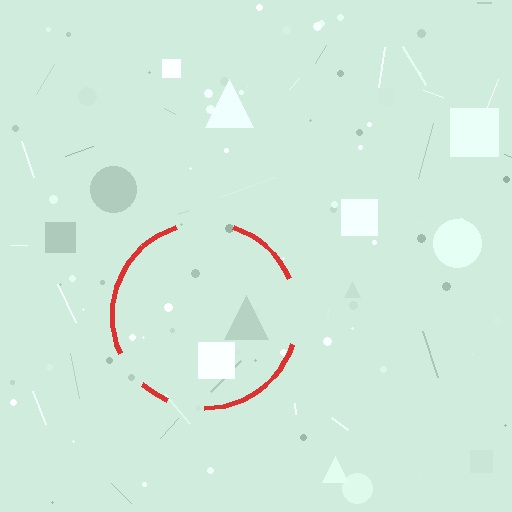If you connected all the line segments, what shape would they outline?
They would outline a circle.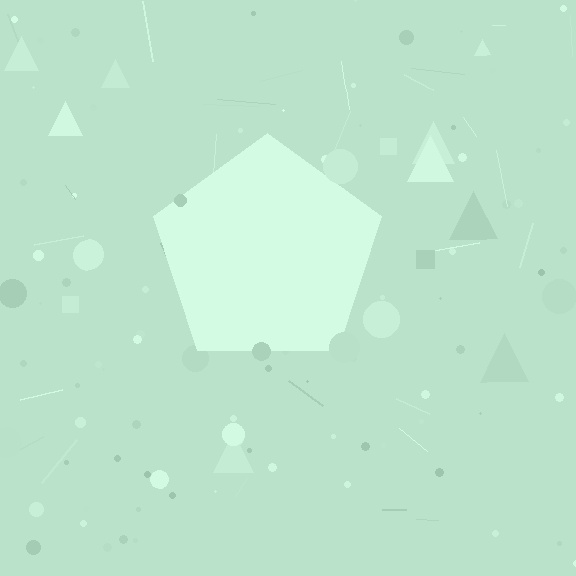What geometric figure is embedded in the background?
A pentagon is embedded in the background.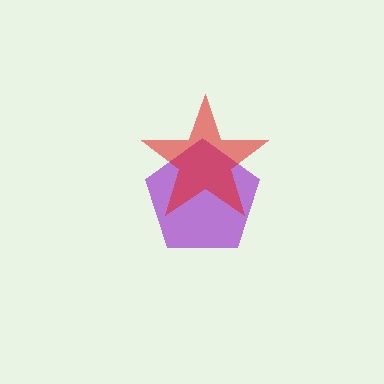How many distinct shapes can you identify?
There are 2 distinct shapes: a purple pentagon, a red star.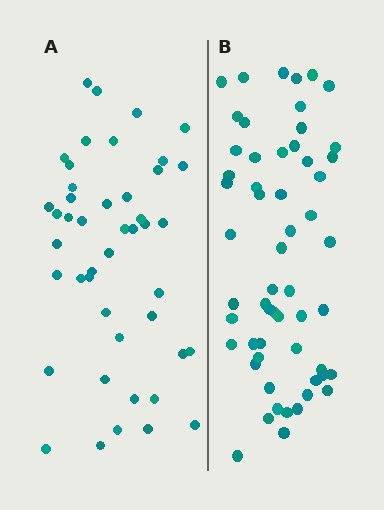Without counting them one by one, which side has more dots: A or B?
Region B (the right region) has more dots.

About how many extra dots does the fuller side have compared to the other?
Region B has roughly 12 or so more dots than region A.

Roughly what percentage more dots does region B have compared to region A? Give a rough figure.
About 25% more.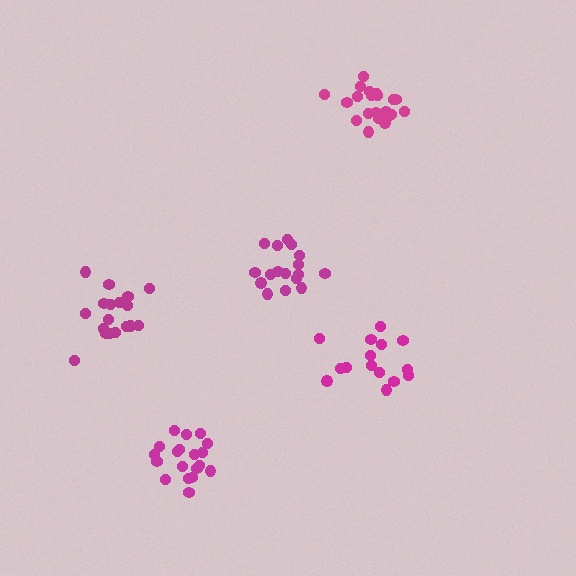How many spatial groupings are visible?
There are 5 spatial groupings.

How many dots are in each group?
Group 1: 19 dots, Group 2: 19 dots, Group 3: 17 dots, Group 4: 21 dots, Group 5: 15 dots (91 total).